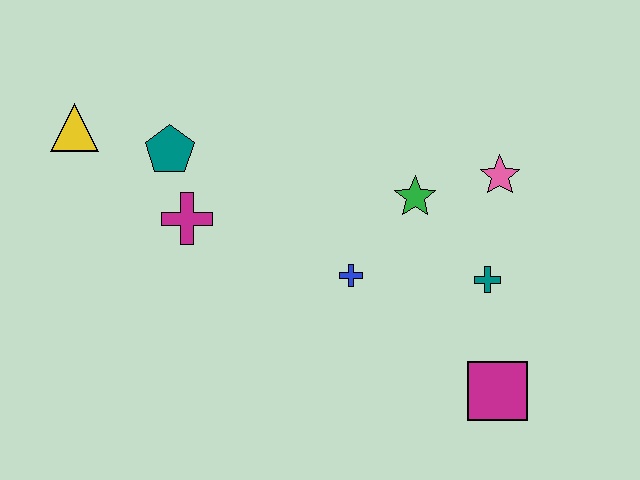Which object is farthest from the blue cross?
The yellow triangle is farthest from the blue cross.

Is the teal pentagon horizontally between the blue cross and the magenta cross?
No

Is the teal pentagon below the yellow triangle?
Yes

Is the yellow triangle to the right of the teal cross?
No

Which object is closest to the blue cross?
The green star is closest to the blue cross.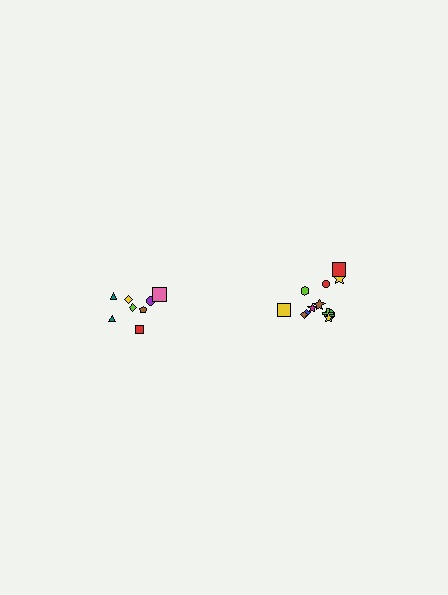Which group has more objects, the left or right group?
The right group.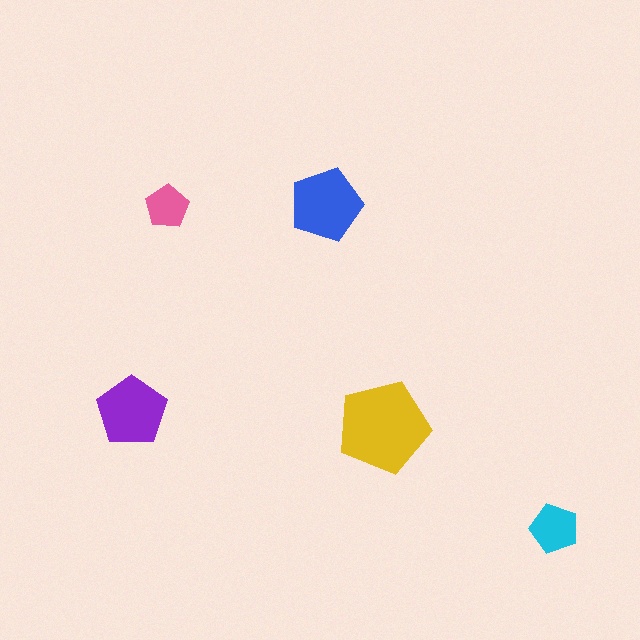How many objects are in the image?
There are 5 objects in the image.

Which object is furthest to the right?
The cyan pentagon is rightmost.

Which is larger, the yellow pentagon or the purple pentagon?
The yellow one.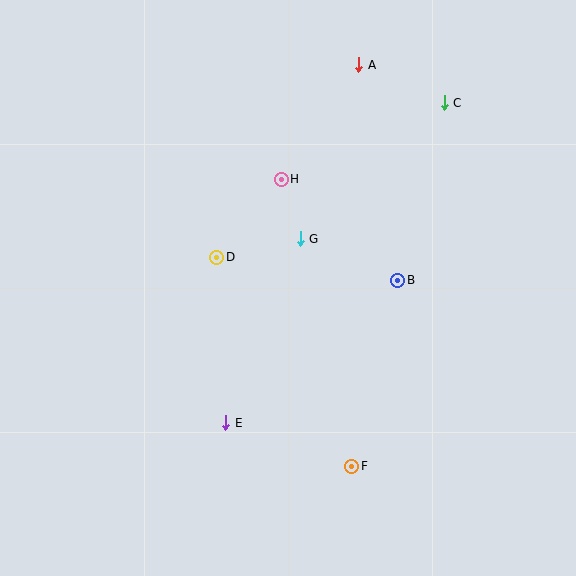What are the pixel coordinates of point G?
Point G is at (300, 239).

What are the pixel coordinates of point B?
Point B is at (398, 280).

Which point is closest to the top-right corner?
Point C is closest to the top-right corner.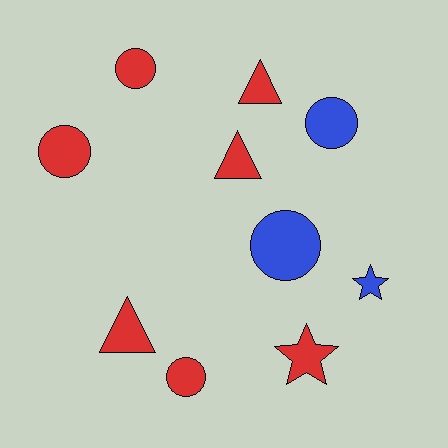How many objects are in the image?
There are 10 objects.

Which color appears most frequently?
Red, with 7 objects.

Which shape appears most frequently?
Circle, with 5 objects.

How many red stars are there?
There is 1 red star.